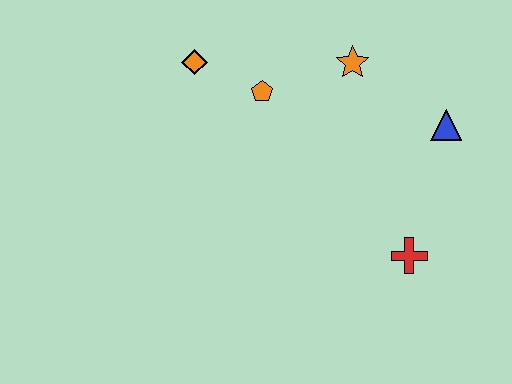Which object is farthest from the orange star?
The red cross is farthest from the orange star.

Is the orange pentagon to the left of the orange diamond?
No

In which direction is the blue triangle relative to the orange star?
The blue triangle is to the right of the orange star.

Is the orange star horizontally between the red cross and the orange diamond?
Yes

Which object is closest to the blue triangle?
The orange star is closest to the blue triangle.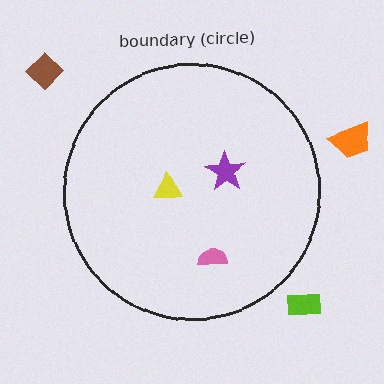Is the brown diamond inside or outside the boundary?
Outside.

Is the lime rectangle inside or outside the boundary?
Outside.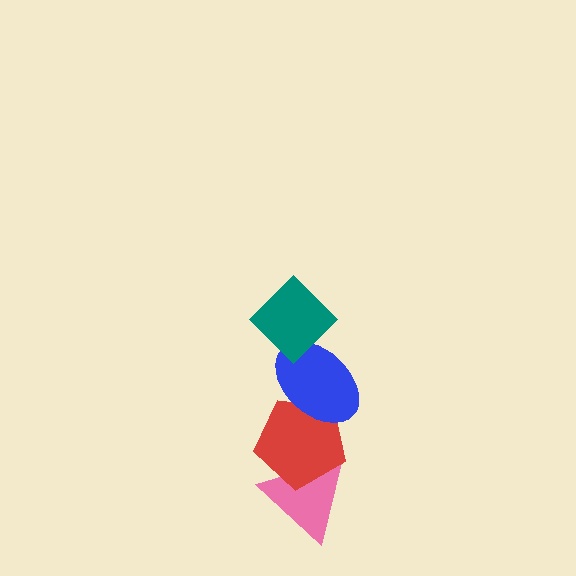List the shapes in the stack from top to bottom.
From top to bottom: the teal diamond, the blue ellipse, the red pentagon, the pink triangle.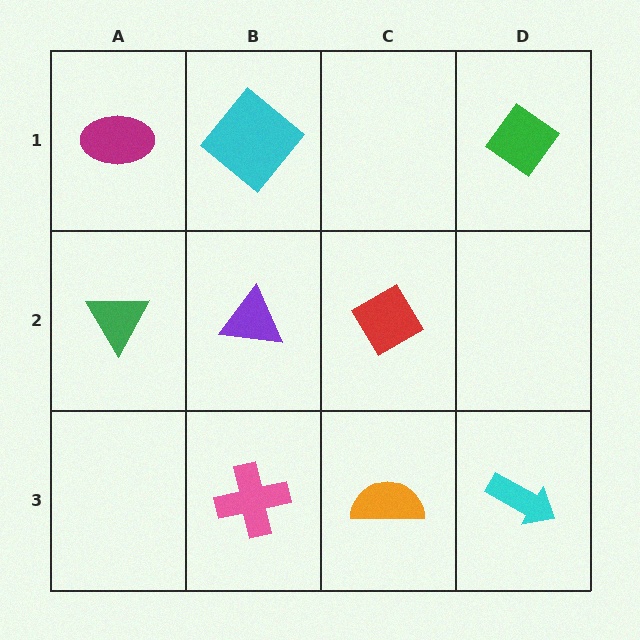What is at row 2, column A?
A green triangle.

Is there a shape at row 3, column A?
No, that cell is empty.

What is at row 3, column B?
A pink cross.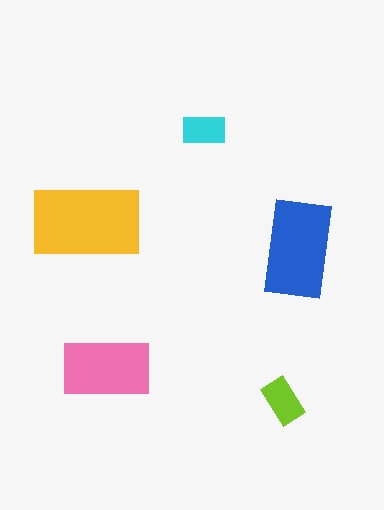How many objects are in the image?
There are 5 objects in the image.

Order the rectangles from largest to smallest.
the yellow one, the blue one, the pink one, the lime one, the cyan one.